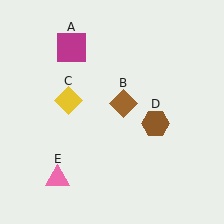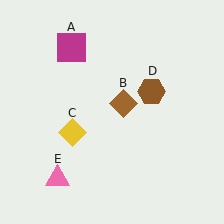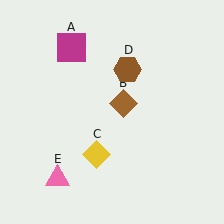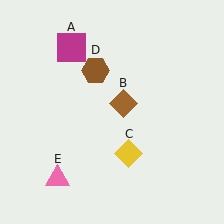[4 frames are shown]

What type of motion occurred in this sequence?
The yellow diamond (object C), brown hexagon (object D) rotated counterclockwise around the center of the scene.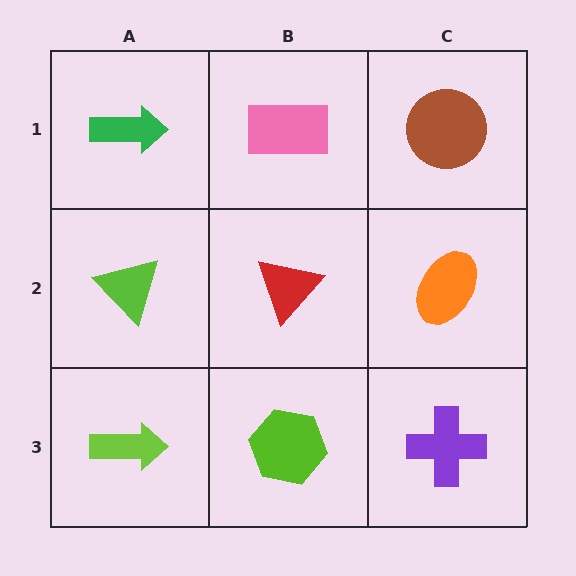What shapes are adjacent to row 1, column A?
A lime triangle (row 2, column A), a pink rectangle (row 1, column B).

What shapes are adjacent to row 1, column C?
An orange ellipse (row 2, column C), a pink rectangle (row 1, column B).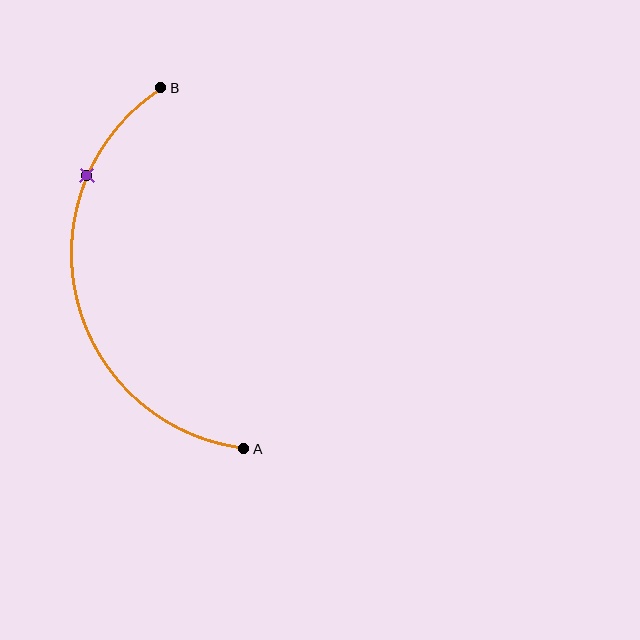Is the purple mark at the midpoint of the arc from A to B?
No. The purple mark lies on the arc but is closer to endpoint B. The arc midpoint would be at the point on the curve equidistant along the arc from both A and B.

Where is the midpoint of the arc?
The arc midpoint is the point on the curve farthest from the straight line joining A and B. It sits to the left of that line.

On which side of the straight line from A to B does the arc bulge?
The arc bulges to the left of the straight line connecting A and B.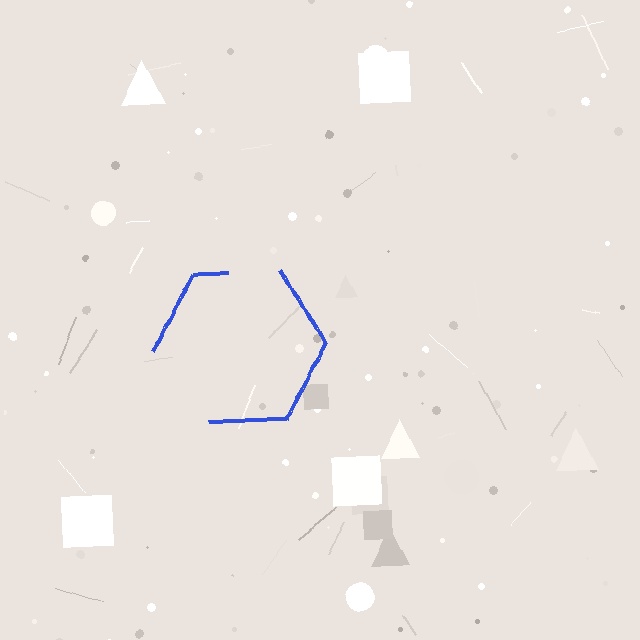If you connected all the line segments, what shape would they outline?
They would outline a hexagon.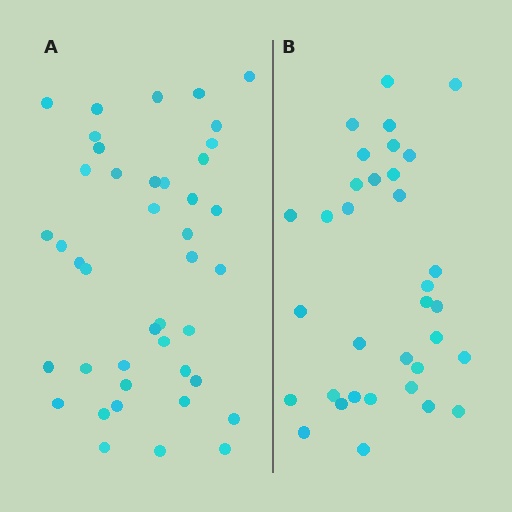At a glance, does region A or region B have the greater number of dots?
Region A (the left region) has more dots.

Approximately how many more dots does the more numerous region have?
Region A has roughly 8 or so more dots than region B.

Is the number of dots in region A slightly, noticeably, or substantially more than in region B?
Region A has only slightly more — the two regions are fairly close. The ratio is roughly 1.2 to 1.